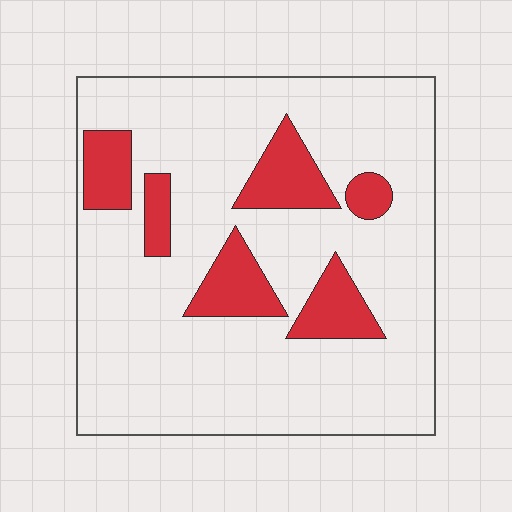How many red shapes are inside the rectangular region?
6.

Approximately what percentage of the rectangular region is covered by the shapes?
Approximately 20%.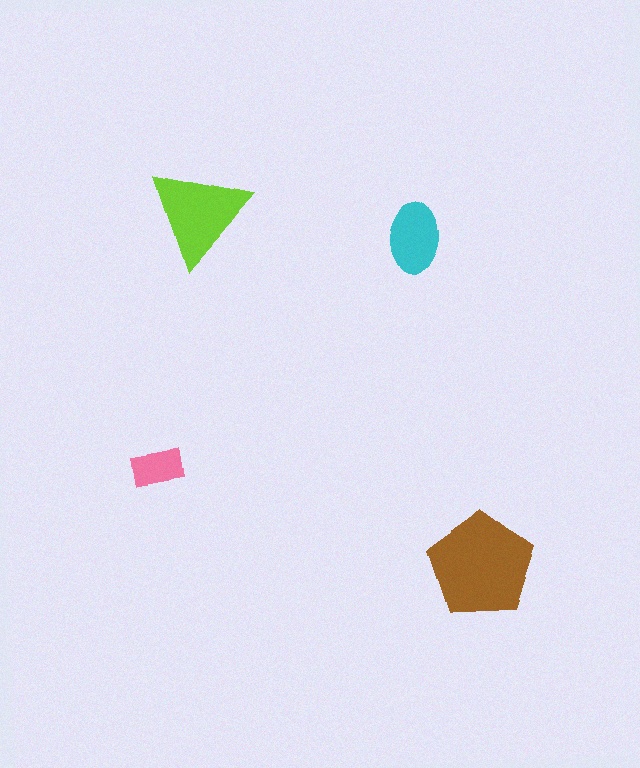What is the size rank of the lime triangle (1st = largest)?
2nd.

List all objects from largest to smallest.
The brown pentagon, the lime triangle, the cyan ellipse, the pink rectangle.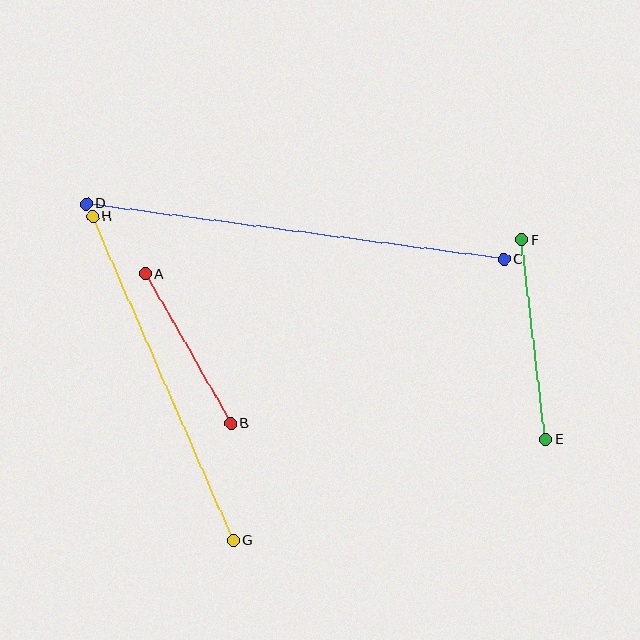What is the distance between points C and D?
The distance is approximately 421 pixels.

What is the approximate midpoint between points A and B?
The midpoint is at approximately (188, 349) pixels.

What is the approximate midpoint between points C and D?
The midpoint is at approximately (295, 232) pixels.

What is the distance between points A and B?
The distance is approximately 172 pixels.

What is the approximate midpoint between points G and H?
The midpoint is at approximately (163, 378) pixels.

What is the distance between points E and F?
The distance is approximately 201 pixels.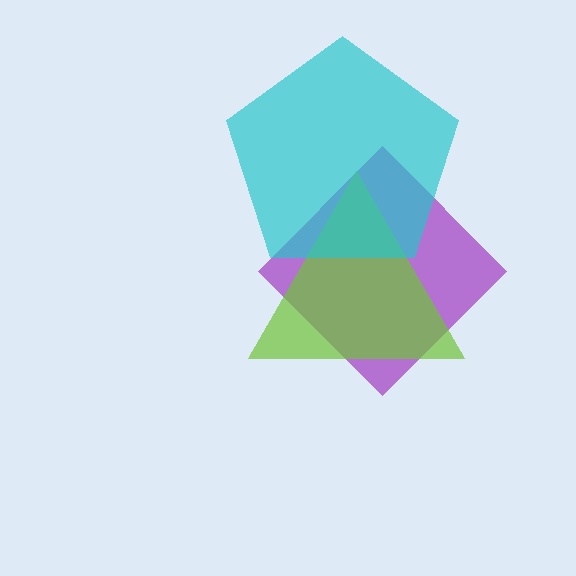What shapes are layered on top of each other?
The layered shapes are: a purple diamond, a lime triangle, a cyan pentagon.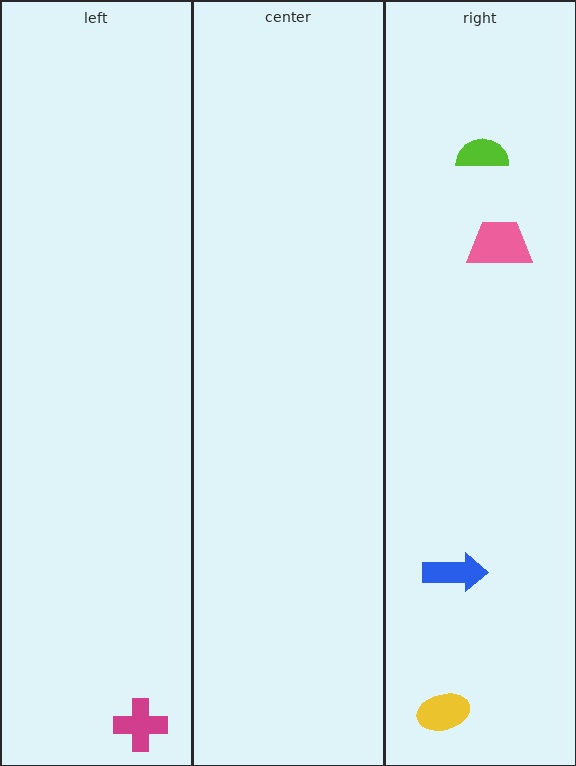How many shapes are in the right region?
4.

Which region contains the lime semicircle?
The right region.